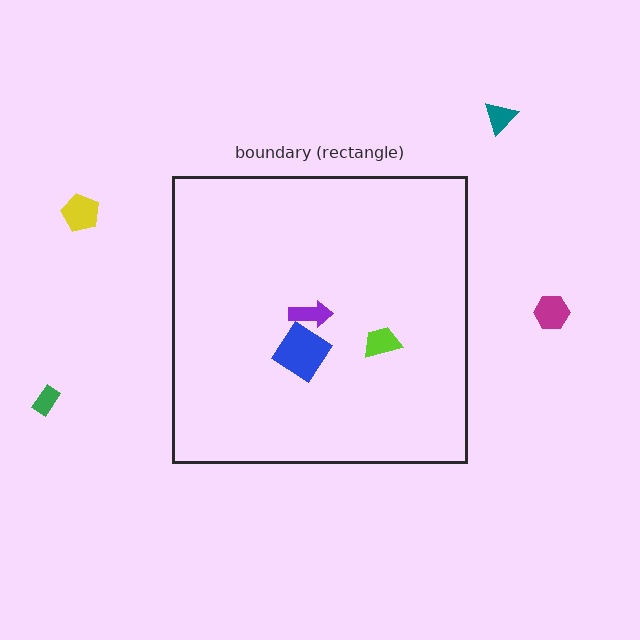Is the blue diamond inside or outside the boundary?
Inside.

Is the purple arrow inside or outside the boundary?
Inside.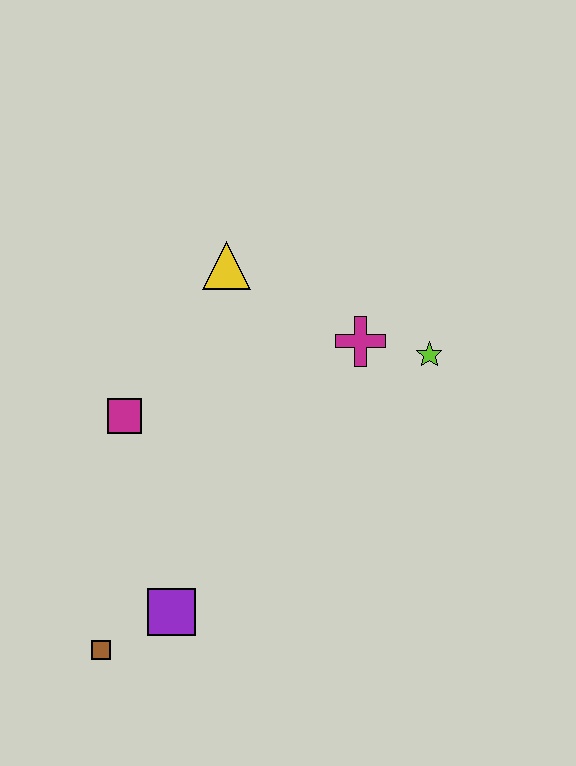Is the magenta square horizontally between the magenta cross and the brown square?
Yes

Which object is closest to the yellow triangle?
The magenta cross is closest to the yellow triangle.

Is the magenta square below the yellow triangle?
Yes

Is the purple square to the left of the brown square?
No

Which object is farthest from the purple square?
The lime star is farthest from the purple square.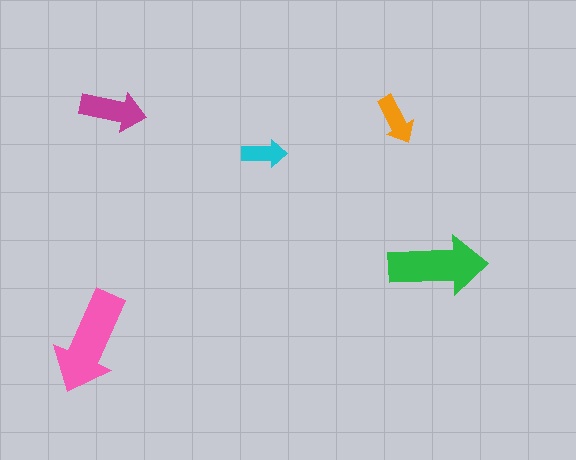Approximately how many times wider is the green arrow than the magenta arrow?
About 1.5 times wider.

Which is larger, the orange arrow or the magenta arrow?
The magenta one.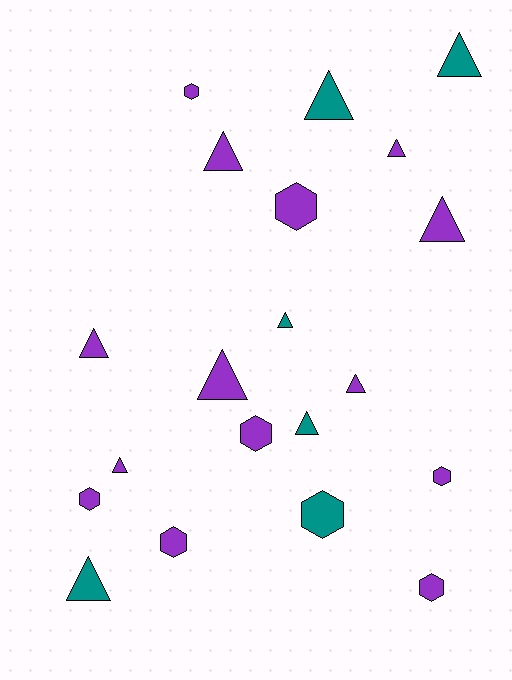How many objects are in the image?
There are 20 objects.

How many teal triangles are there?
There are 5 teal triangles.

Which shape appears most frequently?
Triangle, with 12 objects.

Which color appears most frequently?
Purple, with 14 objects.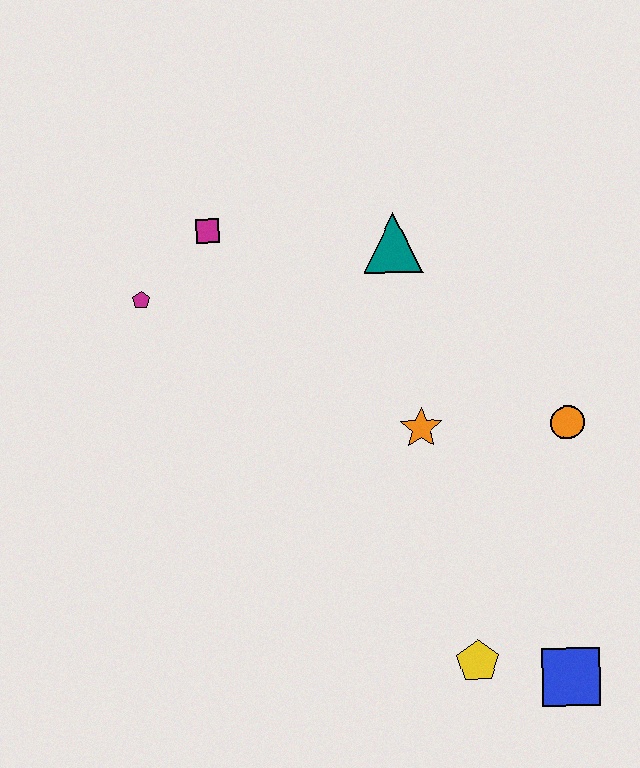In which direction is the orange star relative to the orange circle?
The orange star is to the left of the orange circle.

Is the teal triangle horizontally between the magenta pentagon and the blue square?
Yes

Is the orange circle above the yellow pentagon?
Yes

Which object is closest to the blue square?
The yellow pentagon is closest to the blue square.